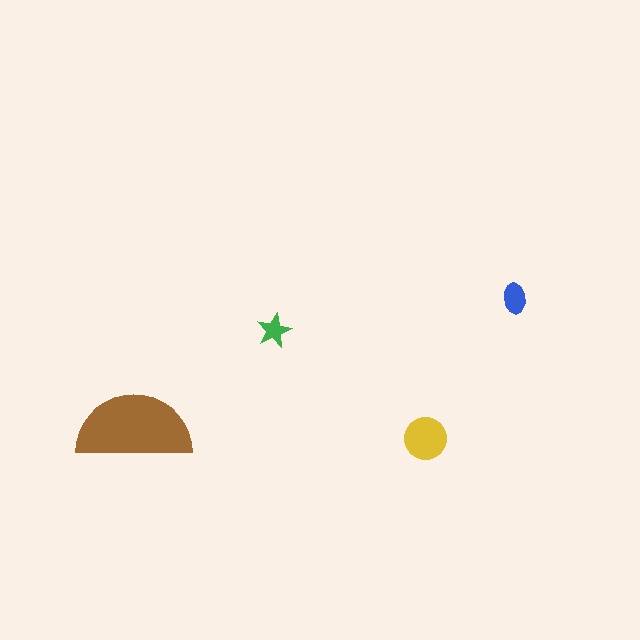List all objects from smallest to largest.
The green star, the blue ellipse, the yellow circle, the brown semicircle.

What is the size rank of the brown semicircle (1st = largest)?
1st.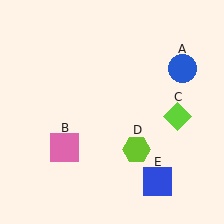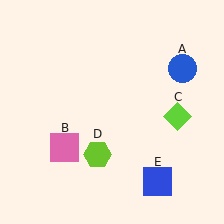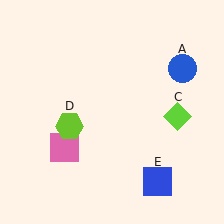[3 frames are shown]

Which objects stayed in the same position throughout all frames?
Blue circle (object A) and pink square (object B) and lime diamond (object C) and blue square (object E) remained stationary.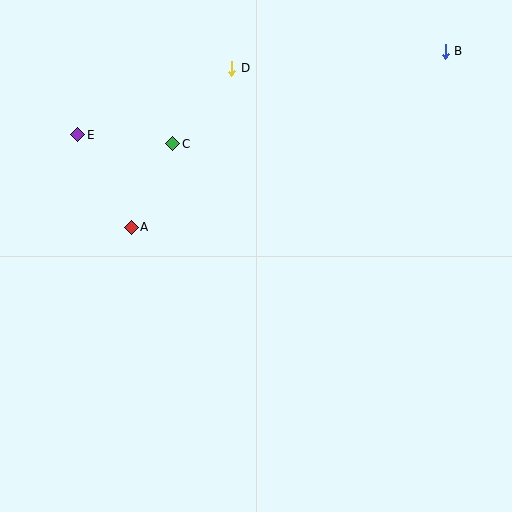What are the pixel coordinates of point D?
Point D is at (232, 68).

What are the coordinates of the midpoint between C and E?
The midpoint between C and E is at (125, 139).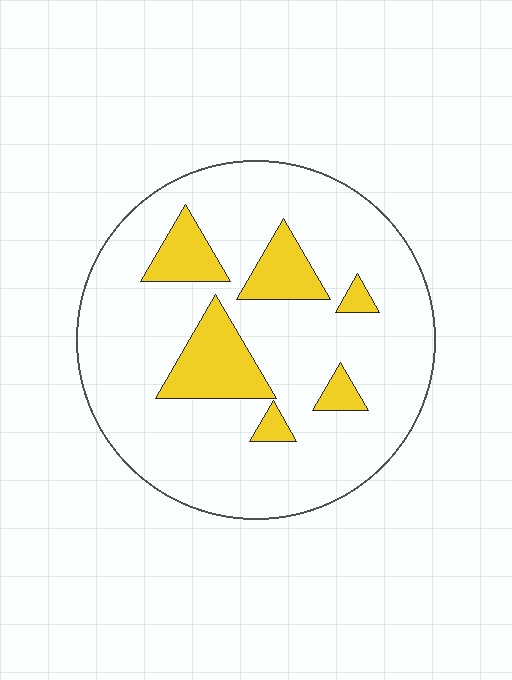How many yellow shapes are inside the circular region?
6.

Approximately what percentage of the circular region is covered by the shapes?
Approximately 15%.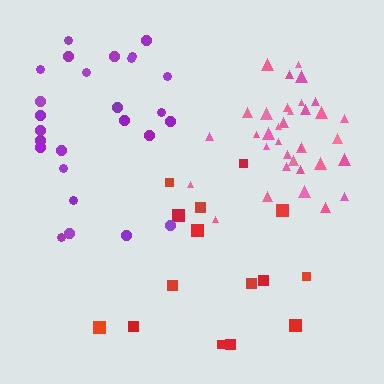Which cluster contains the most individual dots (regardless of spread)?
Pink (35).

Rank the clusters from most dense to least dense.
pink, purple, red.